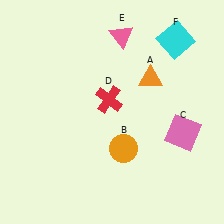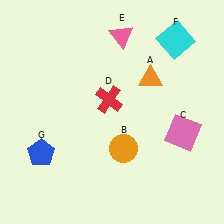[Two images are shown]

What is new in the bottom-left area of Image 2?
A blue pentagon (G) was added in the bottom-left area of Image 2.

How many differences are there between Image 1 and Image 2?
There is 1 difference between the two images.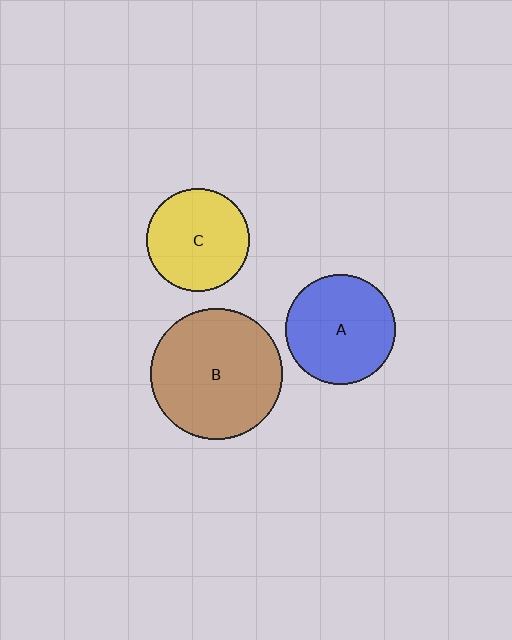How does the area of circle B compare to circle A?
Approximately 1.4 times.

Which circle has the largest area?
Circle B (brown).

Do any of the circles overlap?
No, none of the circles overlap.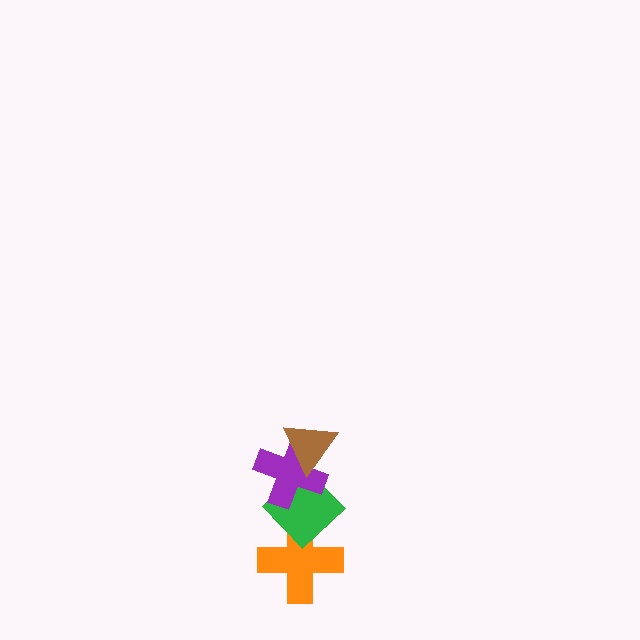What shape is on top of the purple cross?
The brown triangle is on top of the purple cross.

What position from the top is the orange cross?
The orange cross is 4th from the top.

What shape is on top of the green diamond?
The purple cross is on top of the green diamond.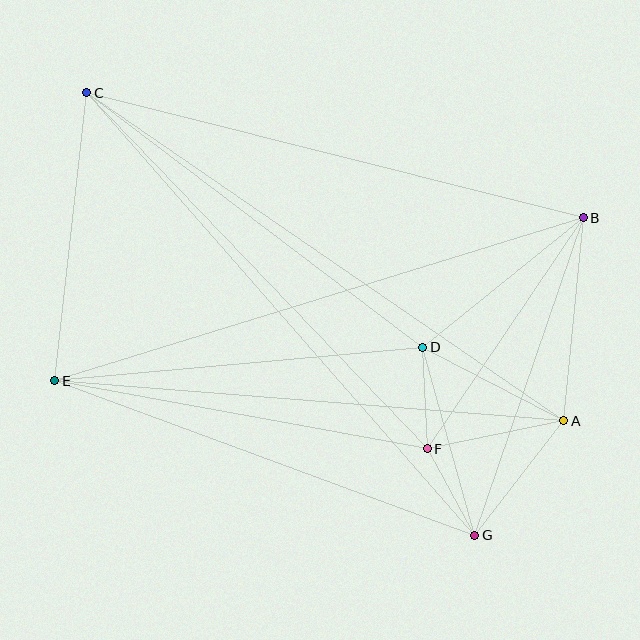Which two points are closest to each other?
Points F and G are closest to each other.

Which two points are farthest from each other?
Points C and G are farthest from each other.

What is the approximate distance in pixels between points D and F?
The distance between D and F is approximately 102 pixels.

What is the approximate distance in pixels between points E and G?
The distance between E and G is approximately 448 pixels.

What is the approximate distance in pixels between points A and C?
The distance between A and C is approximately 579 pixels.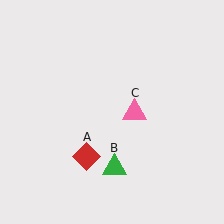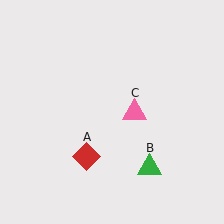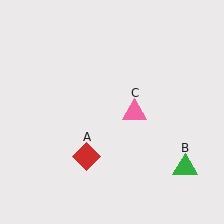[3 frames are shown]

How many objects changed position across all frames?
1 object changed position: green triangle (object B).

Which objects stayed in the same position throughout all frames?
Red diamond (object A) and pink triangle (object C) remained stationary.